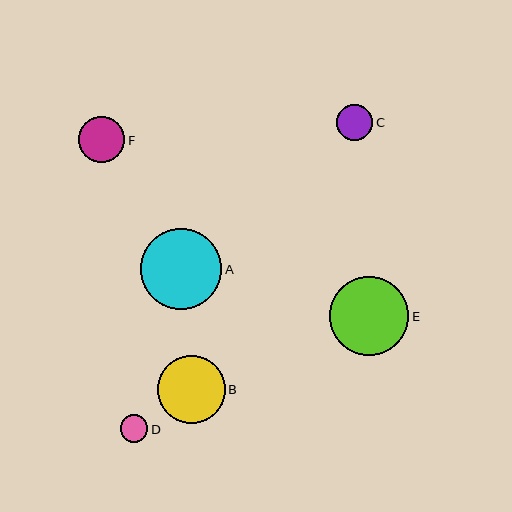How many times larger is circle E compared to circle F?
Circle E is approximately 1.7 times the size of circle F.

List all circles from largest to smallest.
From largest to smallest: A, E, B, F, C, D.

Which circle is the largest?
Circle A is the largest with a size of approximately 81 pixels.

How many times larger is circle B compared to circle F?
Circle B is approximately 1.5 times the size of circle F.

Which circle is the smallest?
Circle D is the smallest with a size of approximately 27 pixels.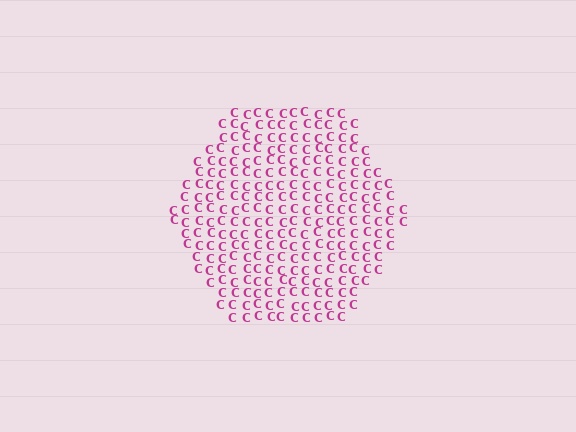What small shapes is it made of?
It is made of small letter C's.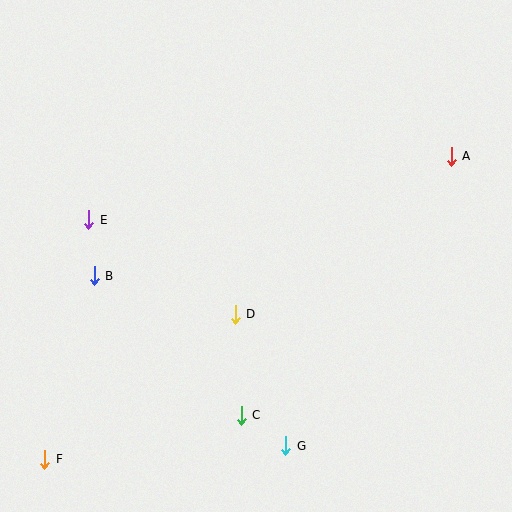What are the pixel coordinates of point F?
Point F is at (45, 459).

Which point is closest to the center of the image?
Point D at (235, 314) is closest to the center.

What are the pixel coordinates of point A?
Point A is at (451, 156).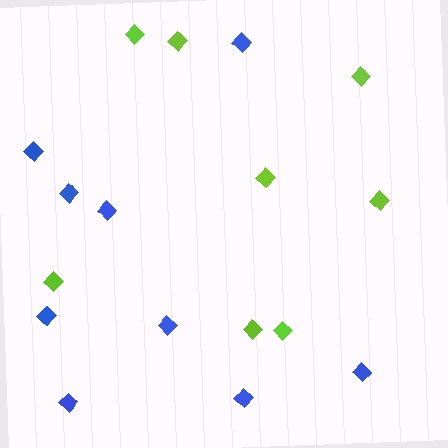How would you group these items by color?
There are 2 groups: one group of blue diamonds (9) and one group of lime diamonds (8).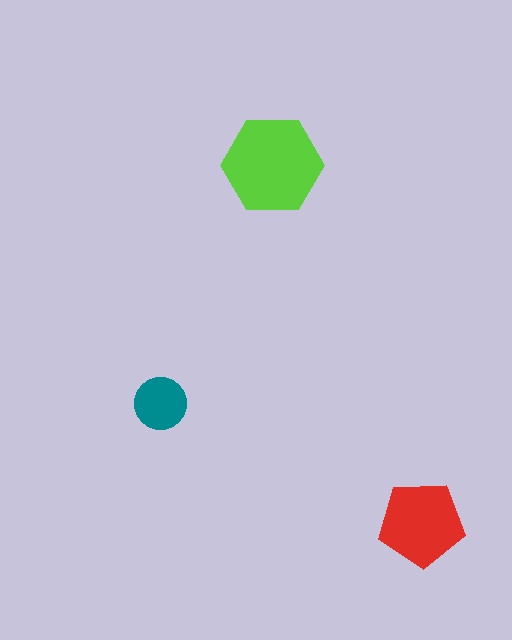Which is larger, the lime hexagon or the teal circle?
The lime hexagon.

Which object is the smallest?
The teal circle.